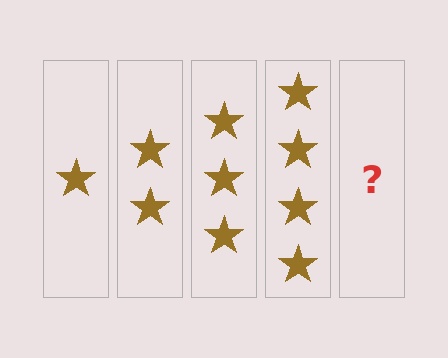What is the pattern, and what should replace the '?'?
The pattern is that each step adds one more star. The '?' should be 5 stars.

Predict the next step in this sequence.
The next step is 5 stars.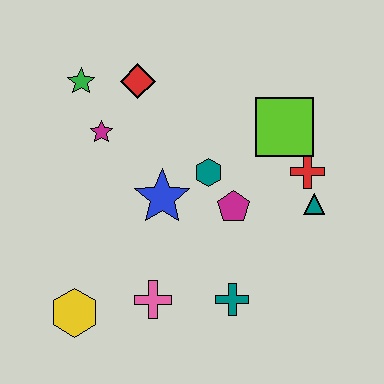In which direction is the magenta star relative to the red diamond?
The magenta star is below the red diamond.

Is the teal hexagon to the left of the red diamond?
No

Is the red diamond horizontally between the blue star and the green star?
Yes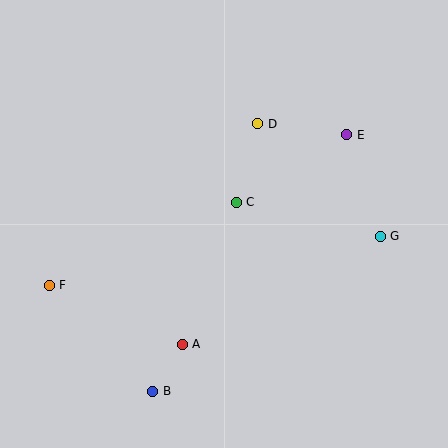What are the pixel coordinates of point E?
Point E is at (347, 135).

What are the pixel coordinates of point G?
Point G is at (380, 236).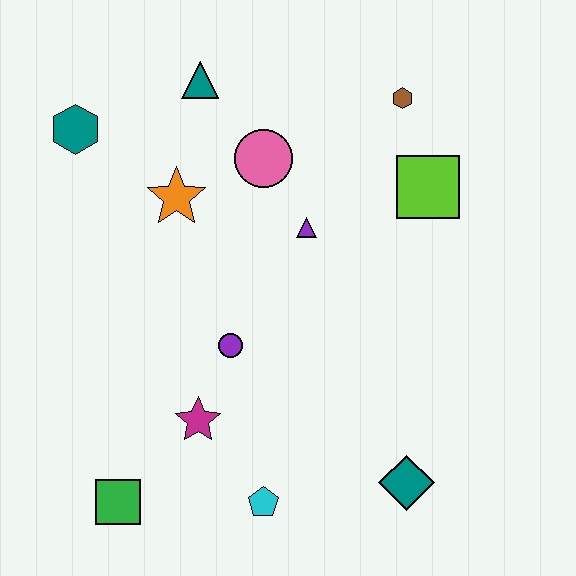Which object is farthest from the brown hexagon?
The green square is farthest from the brown hexagon.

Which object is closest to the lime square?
The brown hexagon is closest to the lime square.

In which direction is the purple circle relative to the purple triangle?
The purple circle is below the purple triangle.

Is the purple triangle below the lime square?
Yes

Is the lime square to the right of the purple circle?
Yes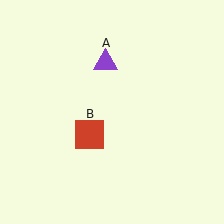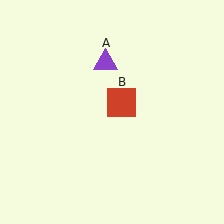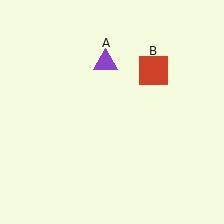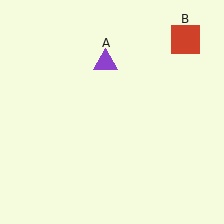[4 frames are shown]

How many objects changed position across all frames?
1 object changed position: red square (object B).